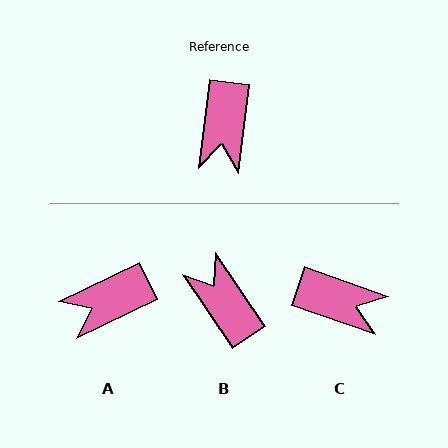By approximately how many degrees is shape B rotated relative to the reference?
Approximately 138 degrees clockwise.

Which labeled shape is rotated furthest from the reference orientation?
B, about 138 degrees away.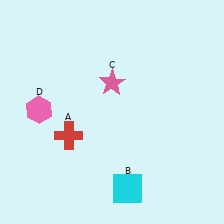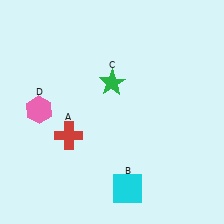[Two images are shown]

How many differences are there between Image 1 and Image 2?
There is 1 difference between the two images.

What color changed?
The star (C) changed from pink in Image 1 to green in Image 2.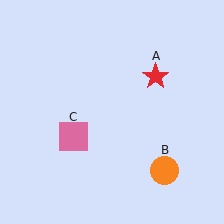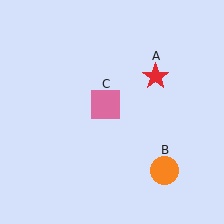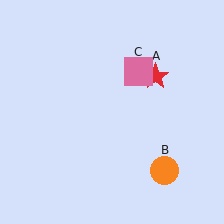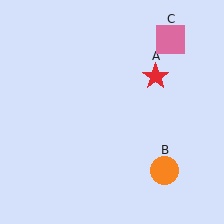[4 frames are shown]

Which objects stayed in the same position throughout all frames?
Red star (object A) and orange circle (object B) remained stationary.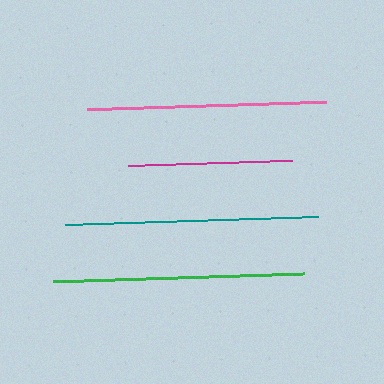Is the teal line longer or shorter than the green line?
The teal line is longer than the green line.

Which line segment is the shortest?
The magenta line is the shortest at approximately 164 pixels.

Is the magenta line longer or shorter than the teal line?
The teal line is longer than the magenta line.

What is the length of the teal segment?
The teal segment is approximately 253 pixels long.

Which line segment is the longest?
The teal line is the longest at approximately 253 pixels.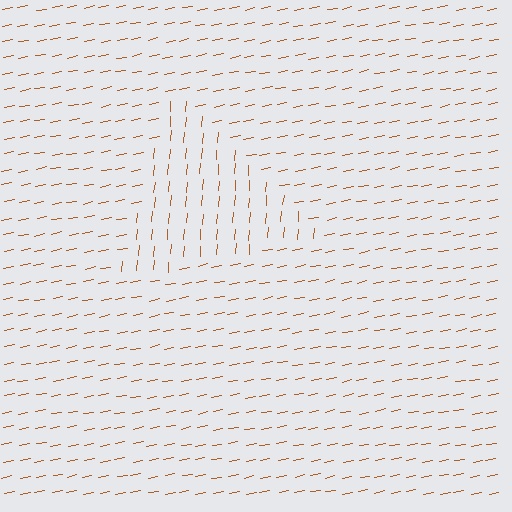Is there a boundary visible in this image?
Yes, there is a texture boundary formed by a change in line orientation.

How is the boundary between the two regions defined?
The boundary is defined purely by a change in line orientation (approximately 74 degrees difference). All lines are the same color and thickness.